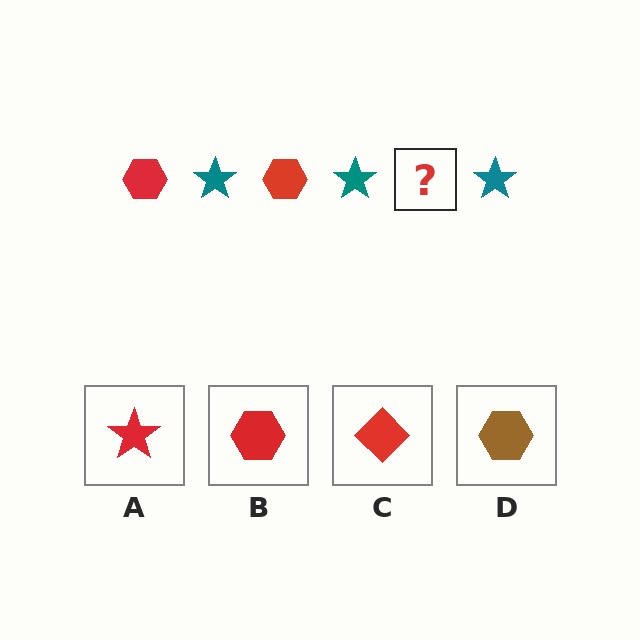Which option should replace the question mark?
Option B.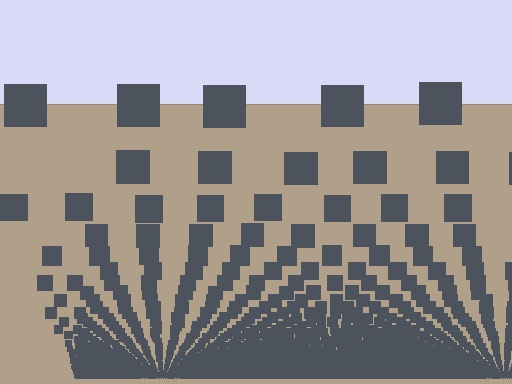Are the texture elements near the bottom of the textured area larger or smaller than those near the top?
Smaller. The gradient is inverted — elements near the bottom are smaller and denser.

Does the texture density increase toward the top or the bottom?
Density increases toward the bottom.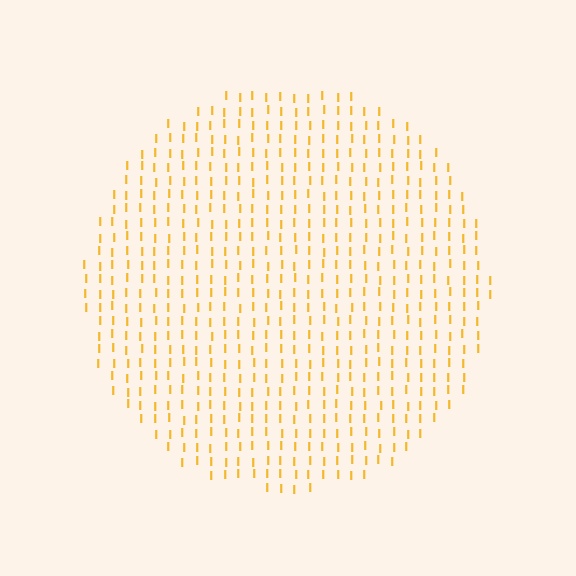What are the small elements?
The small elements are letter I's.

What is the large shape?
The large shape is a circle.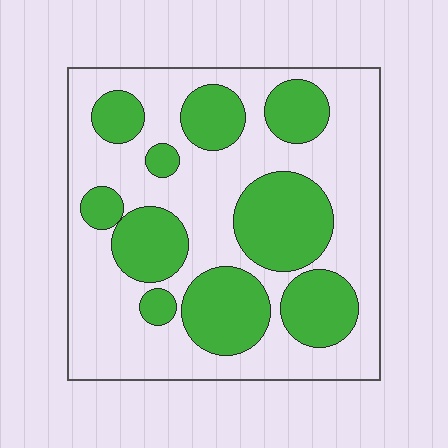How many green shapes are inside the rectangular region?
10.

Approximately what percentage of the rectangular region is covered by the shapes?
Approximately 35%.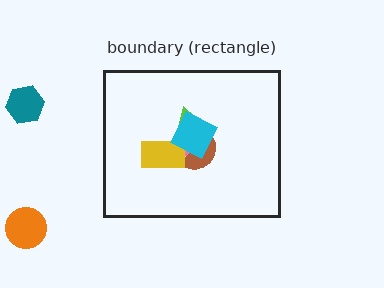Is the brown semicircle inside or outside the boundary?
Inside.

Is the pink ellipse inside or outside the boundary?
Inside.